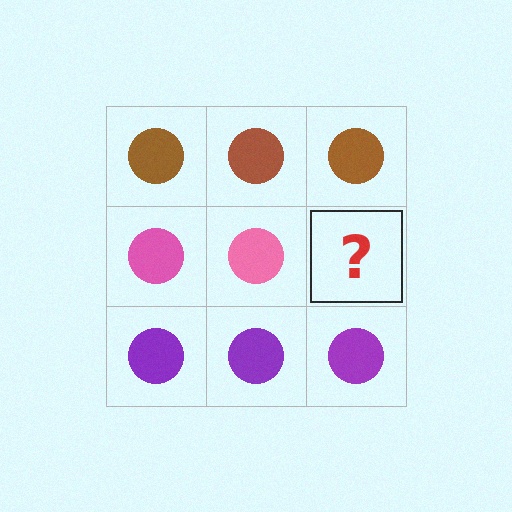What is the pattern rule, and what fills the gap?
The rule is that each row has a consistent color. The gap should be filled with a pink circle.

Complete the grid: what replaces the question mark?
The question mark should be replaced with a pink circle.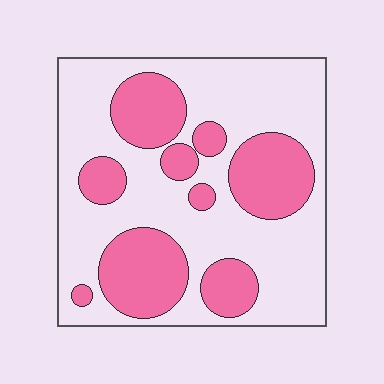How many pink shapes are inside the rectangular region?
9.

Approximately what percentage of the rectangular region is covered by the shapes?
Approximately 35%.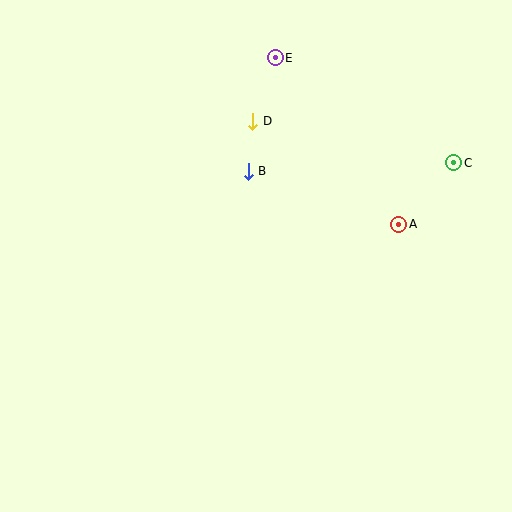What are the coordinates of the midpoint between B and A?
The midpoint between B and A is at (323, 198).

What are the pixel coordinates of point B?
Point B is at (248, 171).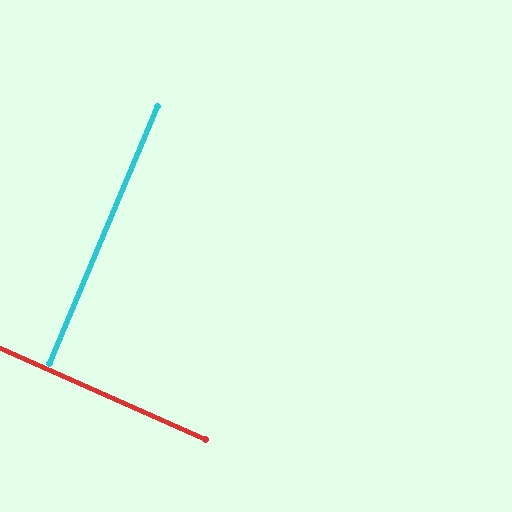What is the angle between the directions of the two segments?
Approximately 89 degrees.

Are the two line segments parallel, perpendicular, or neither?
Perpendicular — they meet at approximately 89°.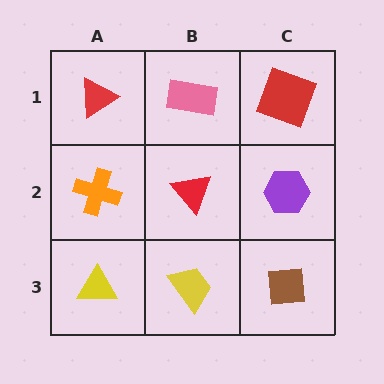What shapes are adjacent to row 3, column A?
An orange cross (row 2, column A), a yellow trapezoid (row 3, column B).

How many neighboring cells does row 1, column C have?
2.